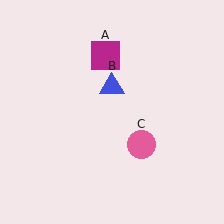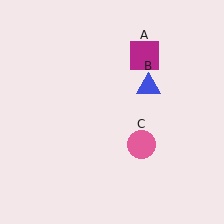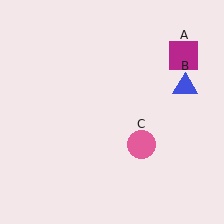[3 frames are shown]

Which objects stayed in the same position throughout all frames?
Pink circle (object C) remained stationary.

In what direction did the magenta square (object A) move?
The magenta square (object A) moved right.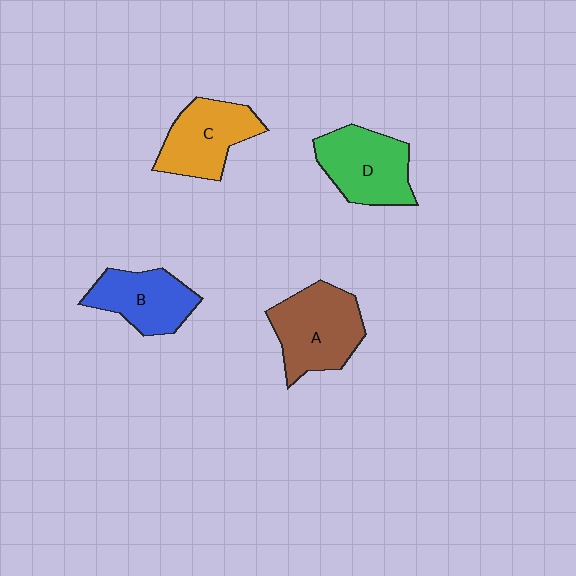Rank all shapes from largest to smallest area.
From largest to smallest: A (brown), D (green), C (orange), B (blue).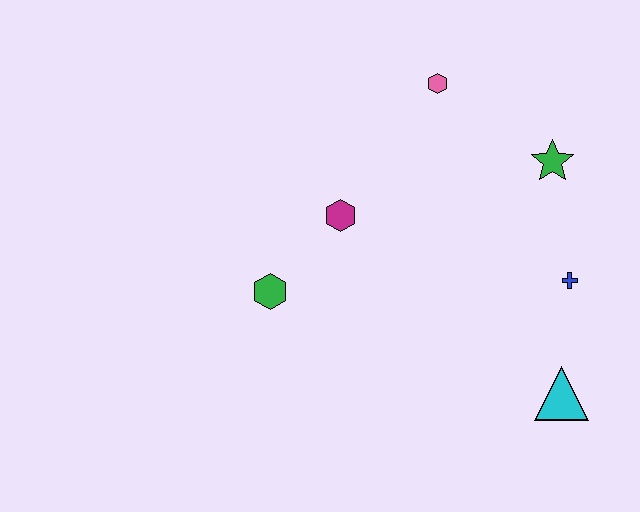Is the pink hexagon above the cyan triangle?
Yes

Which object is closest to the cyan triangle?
The blue cross is closest to the cyan triangle.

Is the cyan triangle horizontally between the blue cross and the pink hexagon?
Yes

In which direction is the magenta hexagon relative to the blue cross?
The magenta hexagon is to the left of the blue cross.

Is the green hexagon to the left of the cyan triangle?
Yes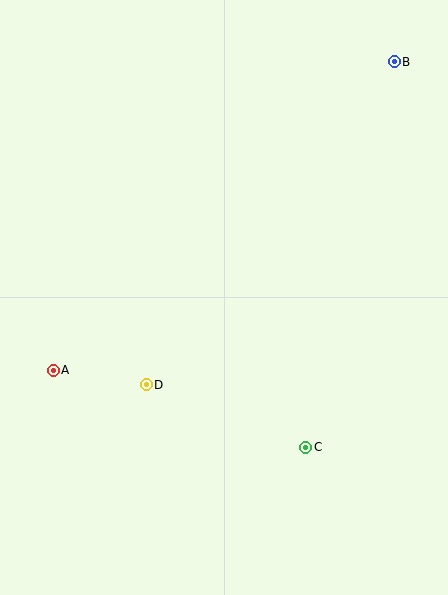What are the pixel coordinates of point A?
Point A is at (53, 370).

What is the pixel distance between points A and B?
The distance between A and B is 460 pixels.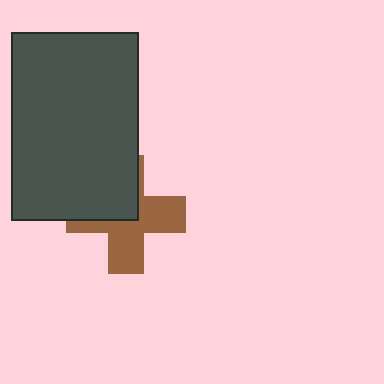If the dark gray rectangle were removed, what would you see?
You would see the complete brown cross.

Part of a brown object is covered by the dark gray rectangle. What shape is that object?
It is a cross.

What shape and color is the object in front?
The object in front is a dark gray rectangle.